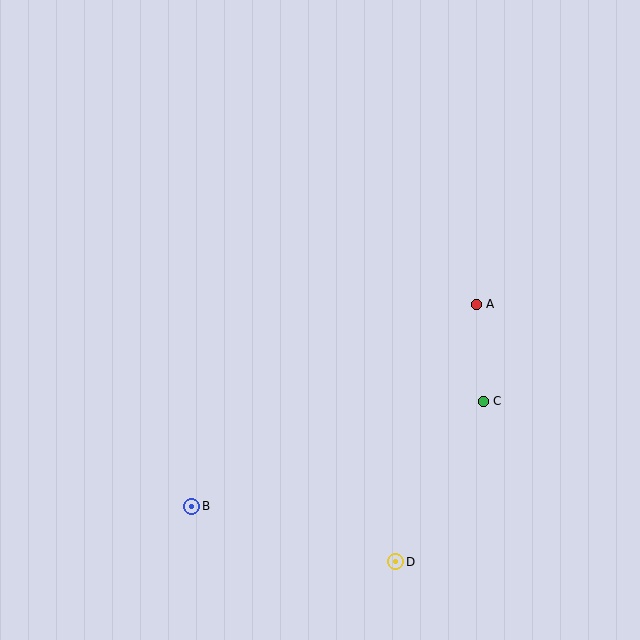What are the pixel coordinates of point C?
Point C is at (483, 401).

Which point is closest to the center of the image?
Point A at (476, 304) is closest to the center.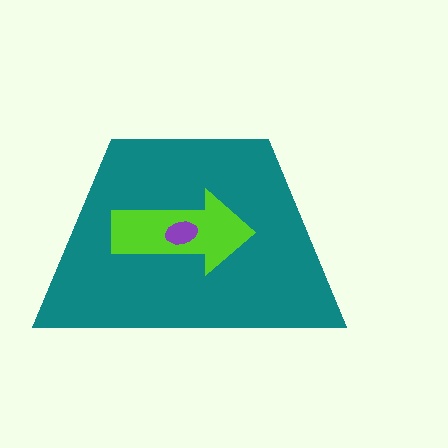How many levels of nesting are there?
3.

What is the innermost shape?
The purple ellipse.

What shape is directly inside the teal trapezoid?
The lime arrow.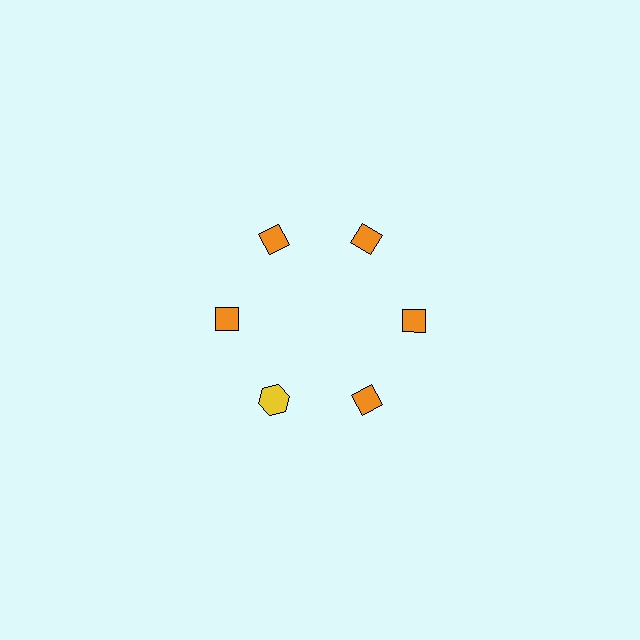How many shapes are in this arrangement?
There are 6 shapes arranged in a ring pattern.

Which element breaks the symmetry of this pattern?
The yellow hexagon at roughly the 7 o'clock position breaks the symmetry. All other shapes are orange diamonds.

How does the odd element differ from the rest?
It differs in both color (yellow instead of orange) and shape (hexagon instead of diamond).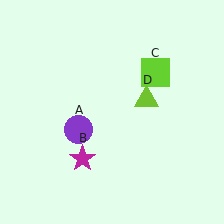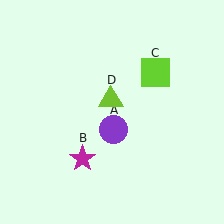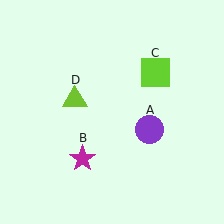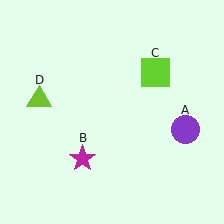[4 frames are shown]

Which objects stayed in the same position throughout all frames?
Magenta star (object B) and lime square (object C) remained stationary.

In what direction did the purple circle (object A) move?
The purple circle (object A) moved right.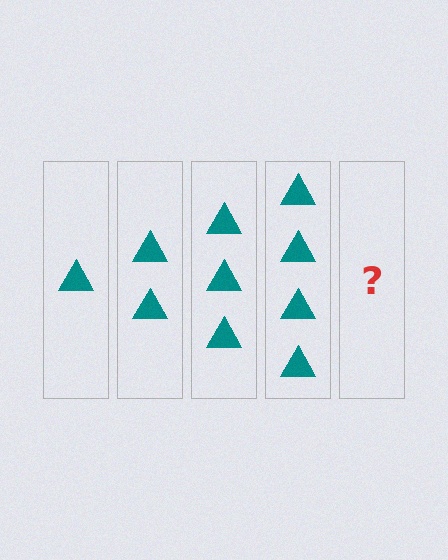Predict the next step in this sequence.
The next step is 5 triangles.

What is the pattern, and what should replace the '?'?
The pattern is that each step adds one more triangle. The '?' should be 5 triangles.